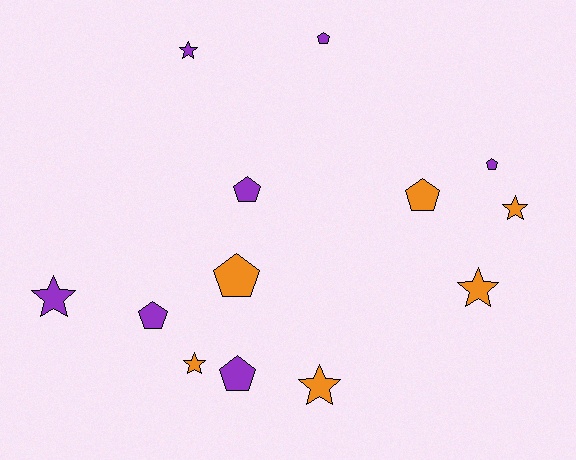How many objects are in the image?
There are 13 objects.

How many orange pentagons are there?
There are 2 orange pentagons.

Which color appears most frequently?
Purple, with 7 objects.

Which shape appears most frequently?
Pentagon, with 7 objects.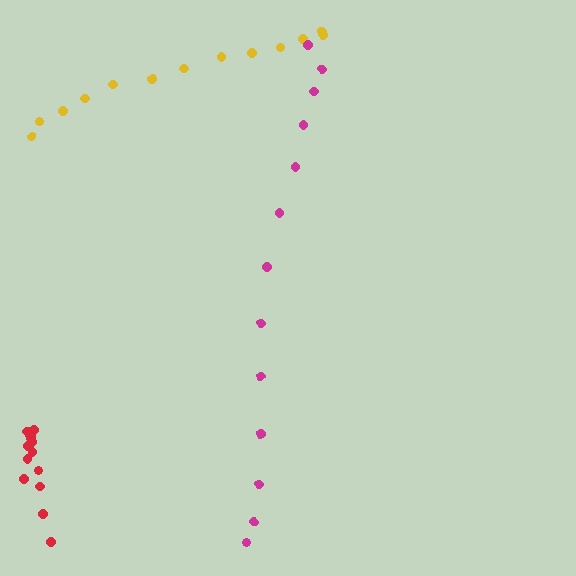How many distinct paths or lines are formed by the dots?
There are 3 distinct paths.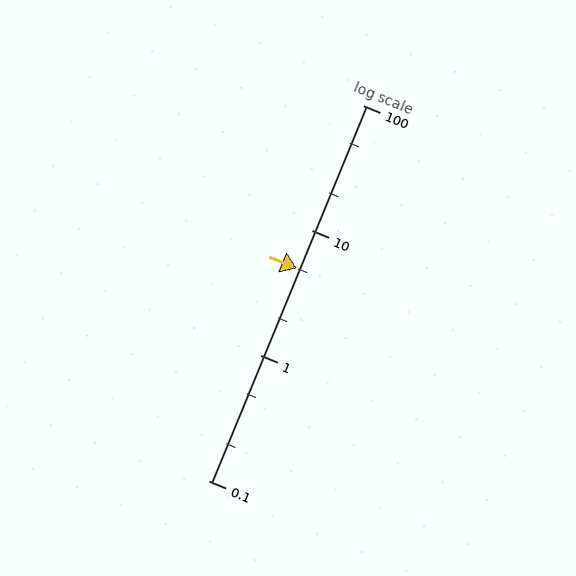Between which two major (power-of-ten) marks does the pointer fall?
The pointer is between 1 and 10.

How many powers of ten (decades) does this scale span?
The scale spans 3 decades, from 0.1 to 100.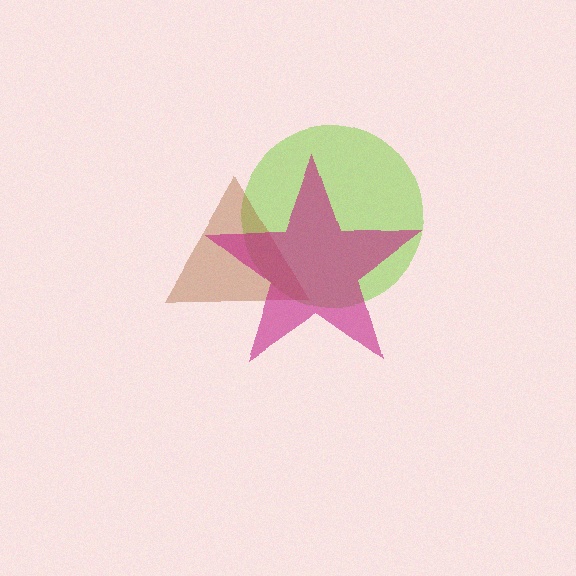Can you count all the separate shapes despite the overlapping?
Yes, there are 3 separate shapes.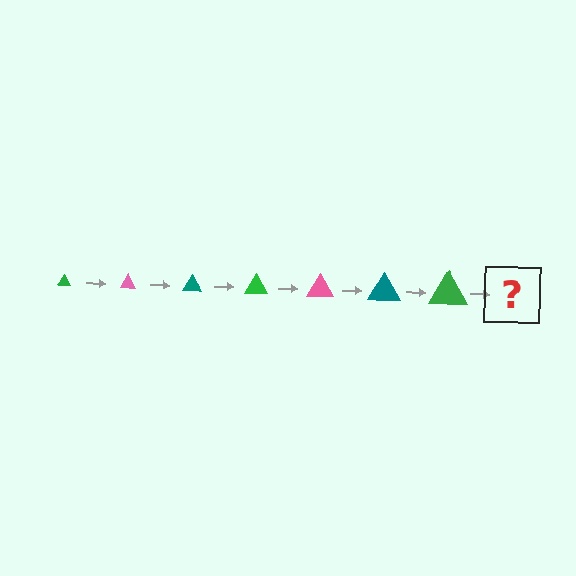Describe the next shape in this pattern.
It should be a pink triangle, larger than the previous one.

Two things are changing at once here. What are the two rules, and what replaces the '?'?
The two rules are that the triangle grows larger each step and the color cycles through green, pink, and teal. The '?' should be a pink triangle, larger than the previous one.